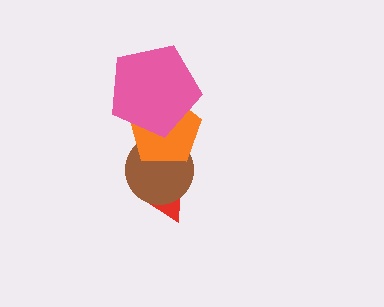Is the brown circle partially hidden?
Yes, it is partially covered by another shape.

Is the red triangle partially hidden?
Yes, it is partially covered by another shape.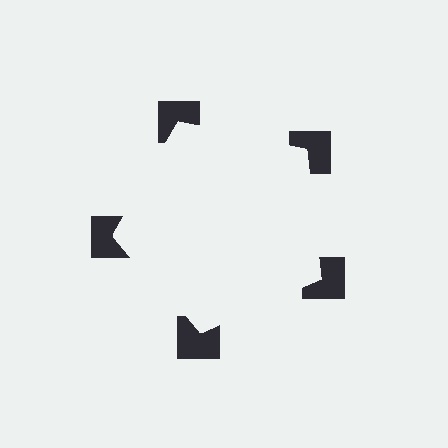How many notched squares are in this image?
There are 5 — one at each vertex of the illusory pentagon.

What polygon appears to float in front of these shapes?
An illusory pentagon — its edges are inferred from the aligned wedge cuts in the notched squares, not physically drawn.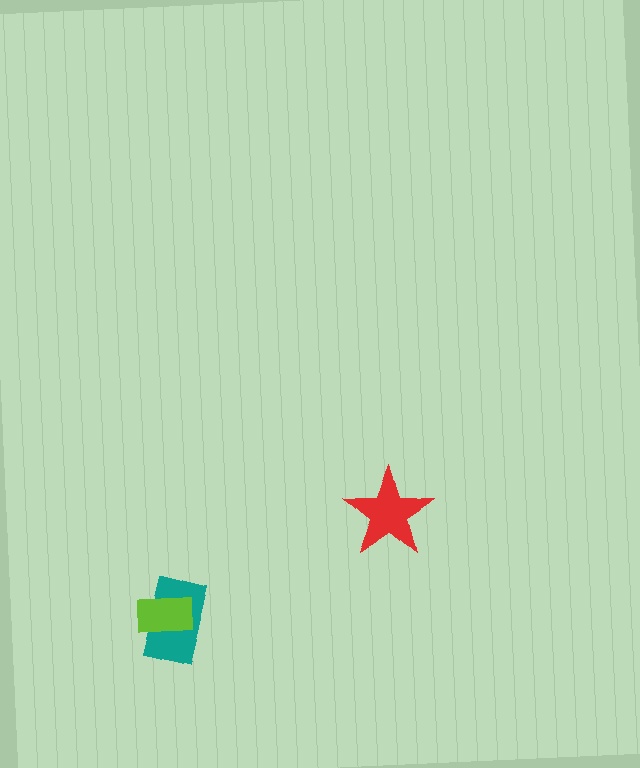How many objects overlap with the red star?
0 objects overlap with the red star.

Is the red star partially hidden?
No, no other shape covers it.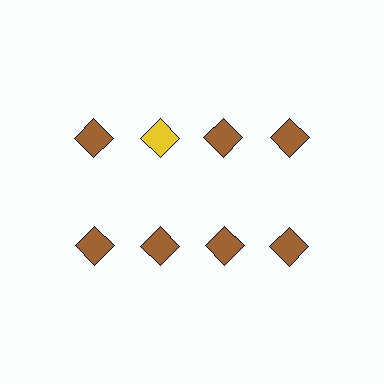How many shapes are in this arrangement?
There are 8 shapes arranged in a grid pattern.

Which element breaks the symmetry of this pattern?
The yellow diamond in the top row, second from left column breaks the symmetry. All other shapes are brown diamonds.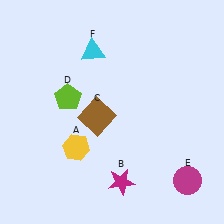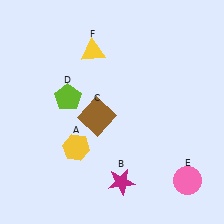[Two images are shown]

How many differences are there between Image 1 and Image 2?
There are 2 differences between the two images.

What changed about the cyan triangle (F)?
In Image 1, F is cyan. In Image 2, it changed to yellow.